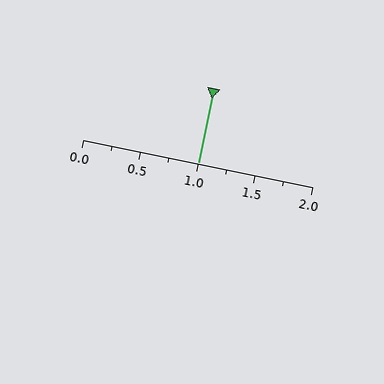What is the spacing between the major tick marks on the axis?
The major ticks are spaced 0.5 apart.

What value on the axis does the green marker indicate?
The marker indicates approximately 1.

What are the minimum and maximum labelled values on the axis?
The axis runs from 0.0 to 2.0.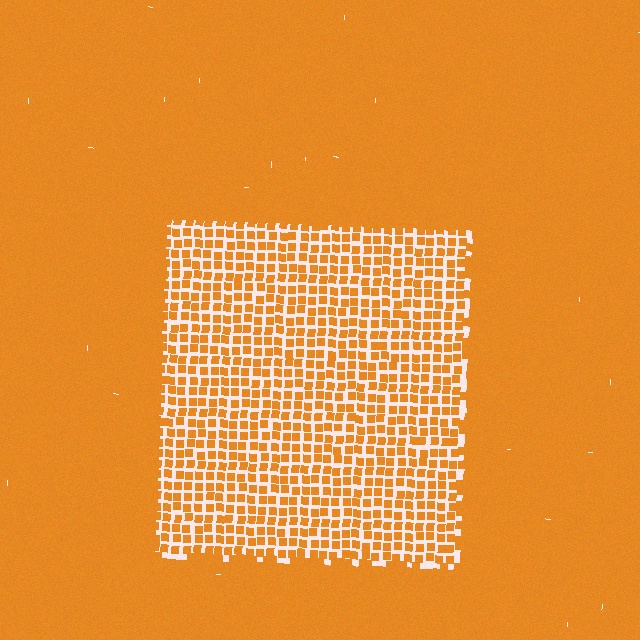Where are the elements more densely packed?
The elements are more densely packed outside the rectangle boundary.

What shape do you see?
I see a rectangle.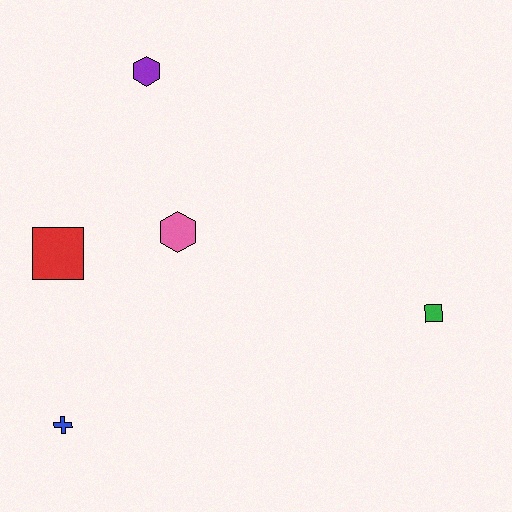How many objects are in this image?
There are 5 objects.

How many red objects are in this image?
There is 1 red object.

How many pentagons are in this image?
There are no pentagons.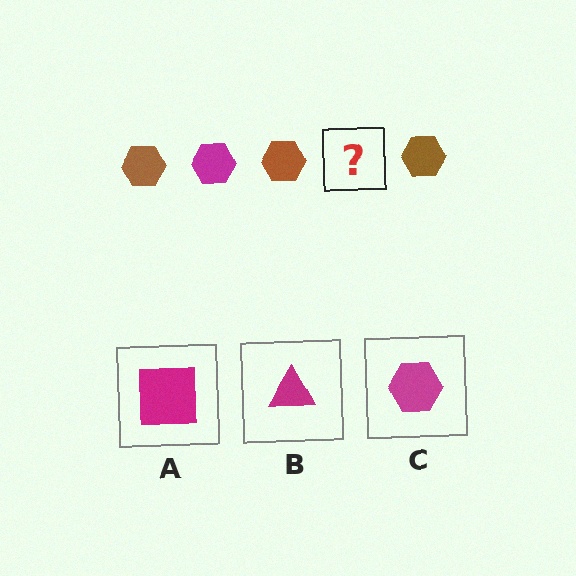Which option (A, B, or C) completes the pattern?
C.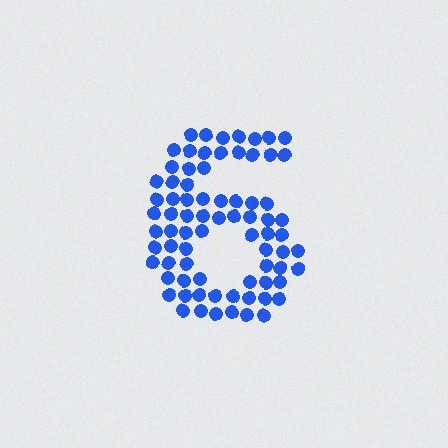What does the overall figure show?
The overall figure shows the digit 6.